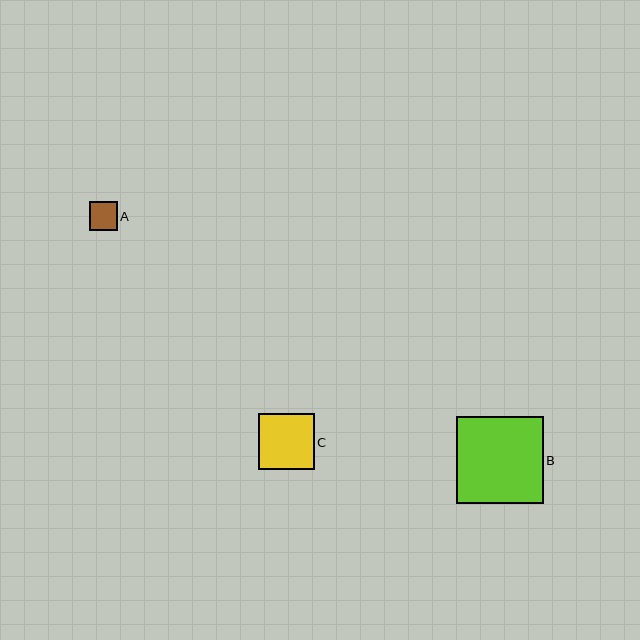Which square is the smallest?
Square A is the smallest with a size of approximately 28 pixels.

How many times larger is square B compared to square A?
Square B is approximately 3.1 times the size of square A.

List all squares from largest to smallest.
From largest to smallest: B, C, A.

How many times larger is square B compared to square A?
Square B is approximately 3.1 times the size of square A.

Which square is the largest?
Square B is the largest with a size of approximately 87 pixels.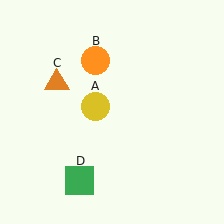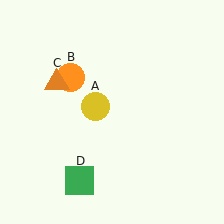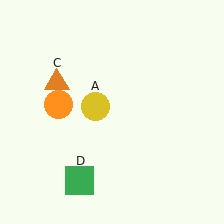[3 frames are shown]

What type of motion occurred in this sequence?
The orange circle (object B) rotated counterclockwise around the center of the scene.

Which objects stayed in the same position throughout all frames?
Yellow circle (object A) and orange triangle (object C) and green square (object D) remained stationary.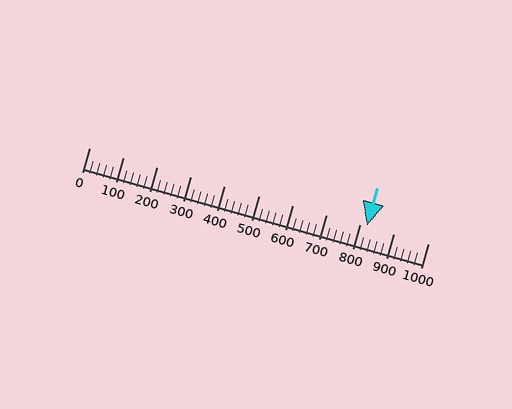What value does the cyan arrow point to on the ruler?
The cyan arrow points to approximately 820.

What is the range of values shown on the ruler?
The ruler shows values from 0 to 1000.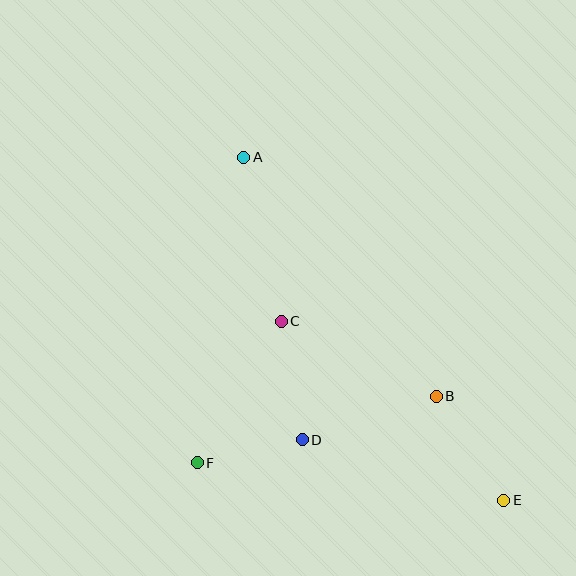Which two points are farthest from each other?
Points A and E are farthest from each other.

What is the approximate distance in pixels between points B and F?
The distance between B and F is approximately 248 pixels.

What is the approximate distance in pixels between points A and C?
The distance between A and C is approximately 168 pixels.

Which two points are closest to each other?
Points D and F are closest to each other.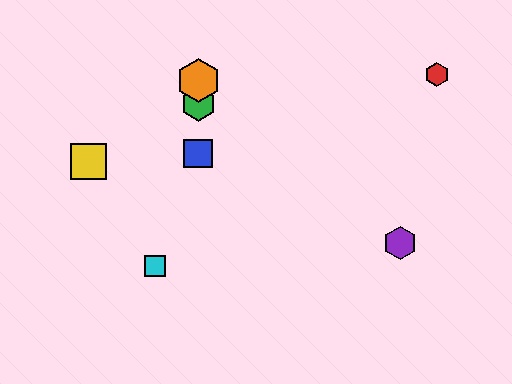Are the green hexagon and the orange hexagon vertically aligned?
Yes, both are at x≈198.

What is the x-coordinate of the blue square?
The blue square is at x≈198.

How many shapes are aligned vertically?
3 shapes (the blue square, the green hexagon, the orange hexagon) are aligned vertically.